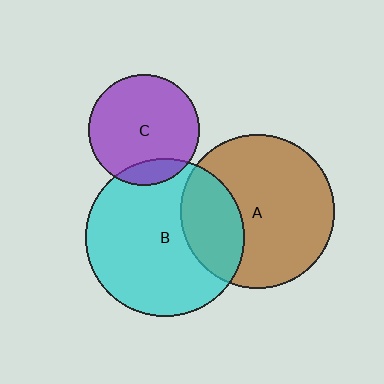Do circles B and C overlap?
Yes.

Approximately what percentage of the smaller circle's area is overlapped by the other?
Approximately 15%.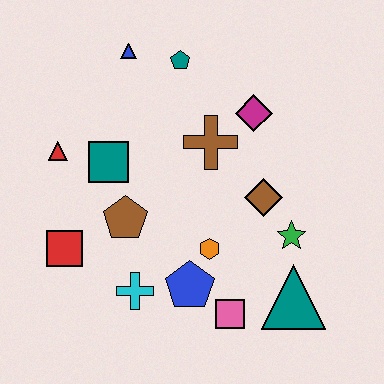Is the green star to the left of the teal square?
No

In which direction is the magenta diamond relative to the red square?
The magenta diamond is to the right of the red square.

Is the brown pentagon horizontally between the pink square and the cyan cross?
No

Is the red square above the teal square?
No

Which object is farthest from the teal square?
The teal triangle is farthest from the teal square.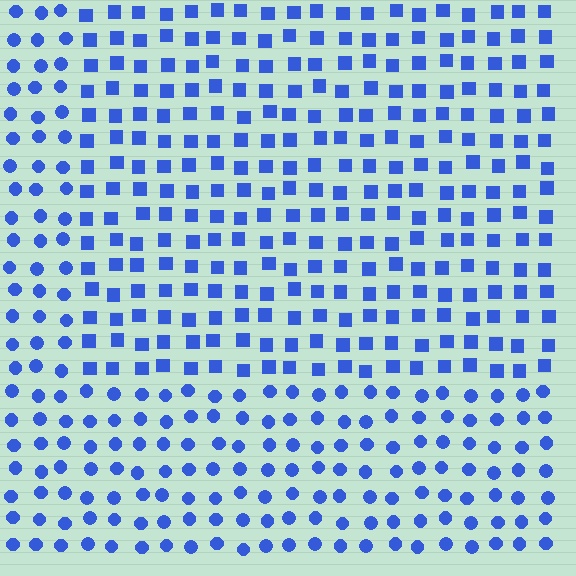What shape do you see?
I see a rectangle.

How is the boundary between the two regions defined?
The boundary is defined by a change in element shape: squares inside vs. circles outside. All elements share the same color and spacing.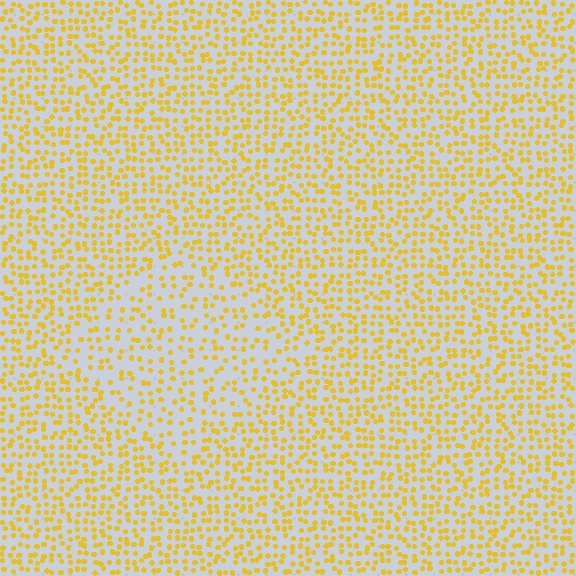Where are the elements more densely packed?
The elements are more densely packed outside the diamond boundary.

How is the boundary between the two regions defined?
The boundary is defined by a change in element density (approximately 1.6x ratio). All elements are the same color, size, and shape.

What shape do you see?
I see a diamond.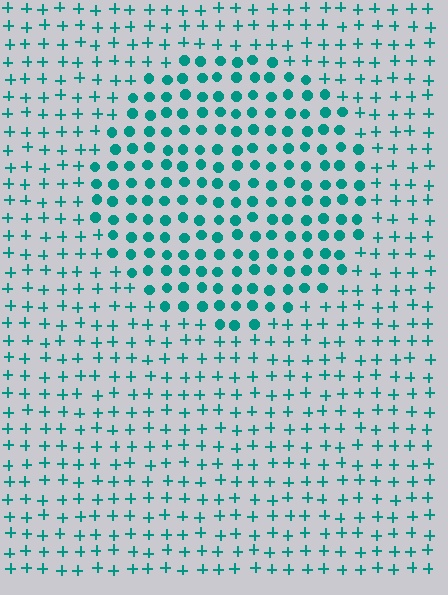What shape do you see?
I see a circle.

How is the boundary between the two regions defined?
The boundary is defined by a change in element shape: circles inside vs. plus signs outside. All elements share the same color and spacing.